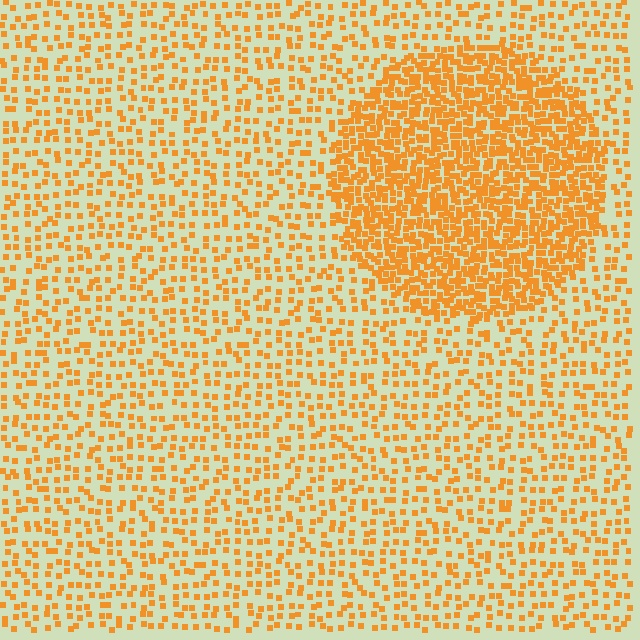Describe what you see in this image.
The image contains small orange elements arranged at two different densities. A circle-shaped region is visible where the elements are more densely packed than the surrounding area.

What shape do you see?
I see a circle.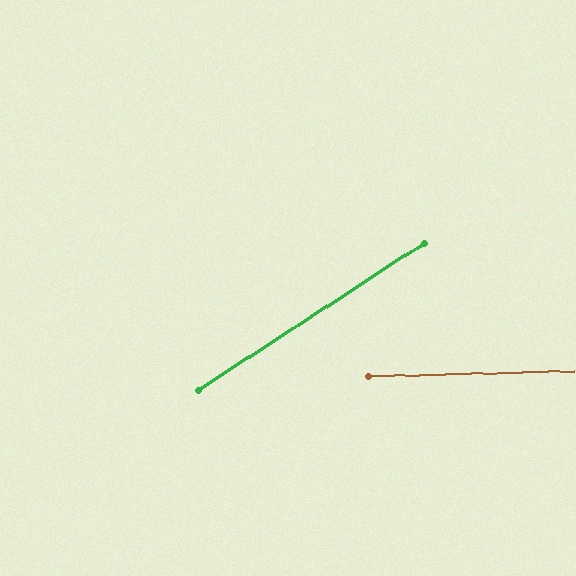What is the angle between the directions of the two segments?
Approximately 32 degrees.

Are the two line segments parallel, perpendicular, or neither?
Neither parallel nor perpendicular — they differ by about 32°.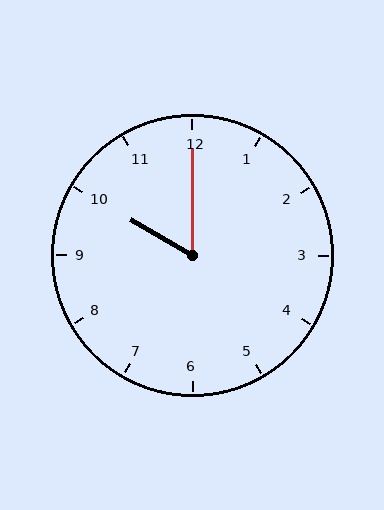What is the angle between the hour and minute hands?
Approximately 60 degrees.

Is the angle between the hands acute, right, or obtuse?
It is acute.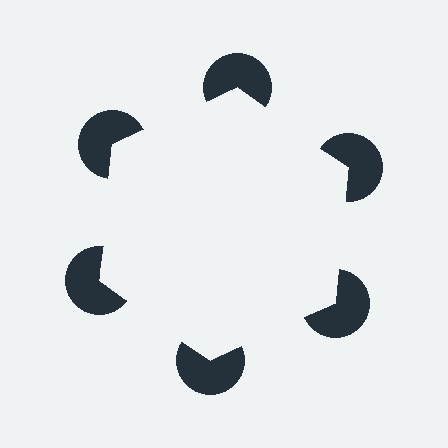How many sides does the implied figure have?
6 sides.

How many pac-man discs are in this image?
There are 6 — one at each vertex of the illusory hexagon.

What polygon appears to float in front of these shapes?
An illusory hexagon — its edges are inferred from the aligned wedge cuts in the pac-man discs, not physically drawn.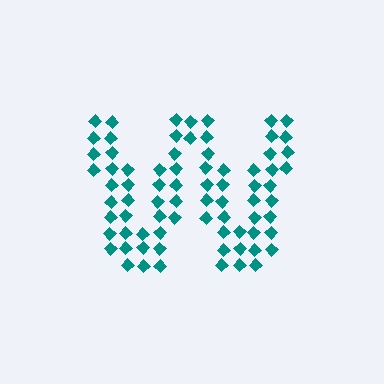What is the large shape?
The large shape is the letter W.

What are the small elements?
The small elements are diamonds.